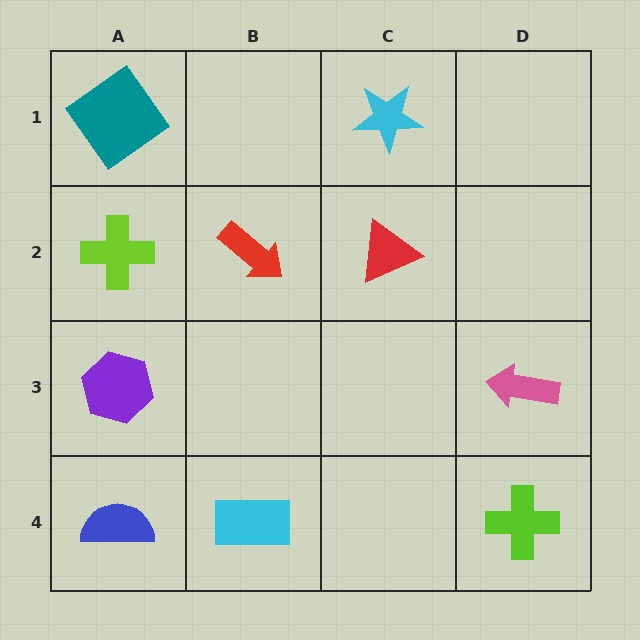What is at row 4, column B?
A cyan rectangle.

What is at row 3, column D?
A pink arrow.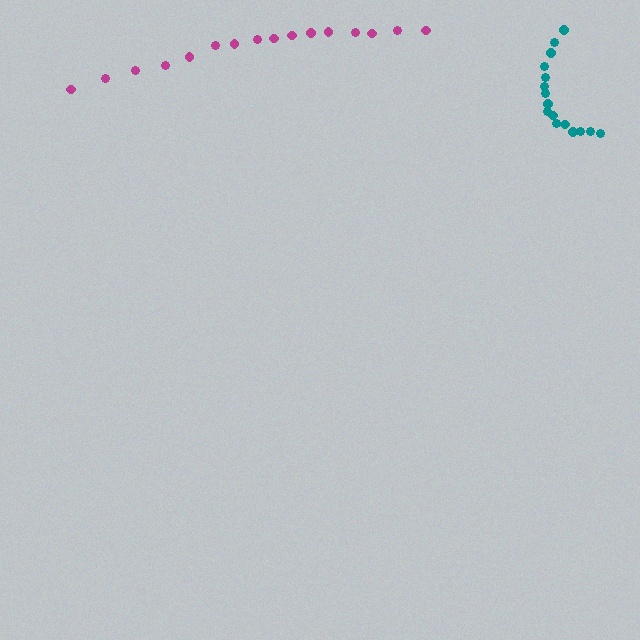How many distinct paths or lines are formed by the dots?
There are 2 distinct paths.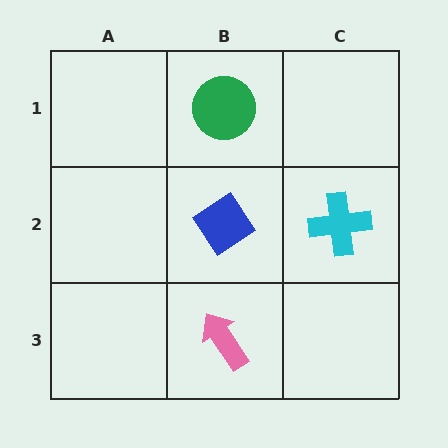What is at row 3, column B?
A pink arrow.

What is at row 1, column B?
A green circle.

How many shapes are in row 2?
2 shapes.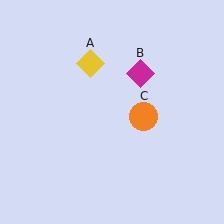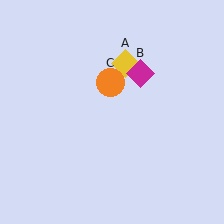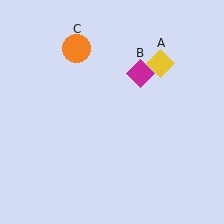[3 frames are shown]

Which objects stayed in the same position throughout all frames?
Magenta diamond (object B) remained stationary.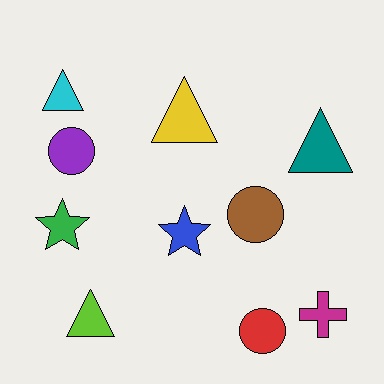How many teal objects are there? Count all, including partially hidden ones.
There is 1 teal object.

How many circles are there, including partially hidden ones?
There are 3 circles.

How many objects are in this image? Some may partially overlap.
There are 10 objects.